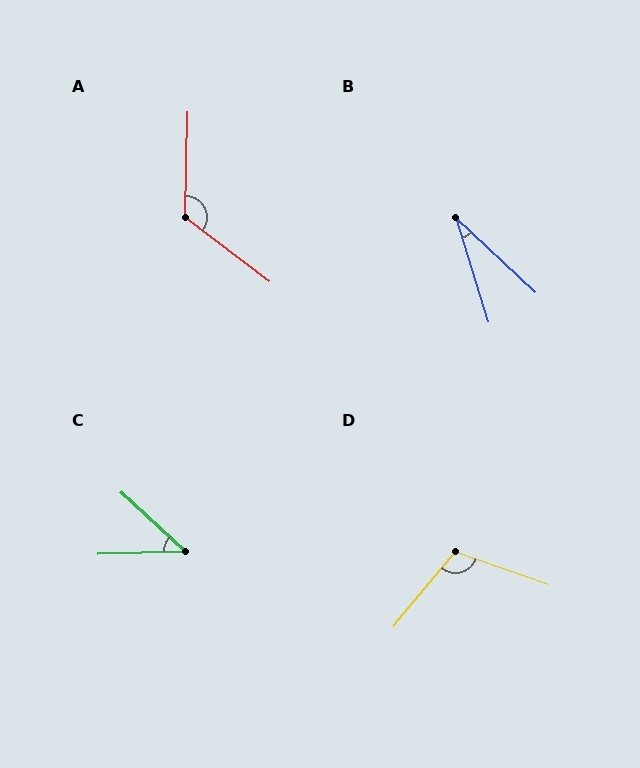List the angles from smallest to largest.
B (29°), C (44°), D (110°), A (126°).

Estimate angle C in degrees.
Approximately 44 degrees.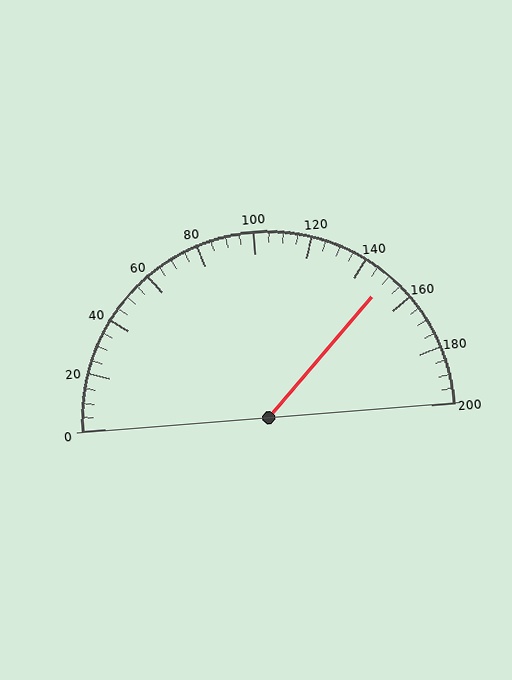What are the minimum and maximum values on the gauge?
The gauge ranges from 0 to 200.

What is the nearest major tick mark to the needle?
The nearest major tick mark is 160.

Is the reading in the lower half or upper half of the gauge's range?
The reading is in the upper half of the range (0 to 200).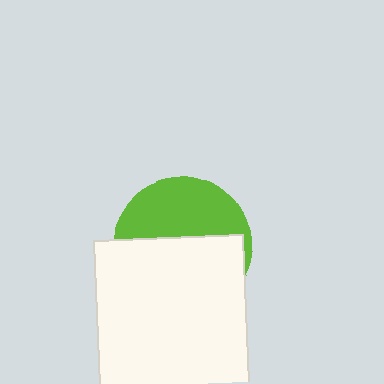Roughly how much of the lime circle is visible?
A small part of it is visible (roughly 42%).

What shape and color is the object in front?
The object in front is a white square.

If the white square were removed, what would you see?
You would see the complete lime circle.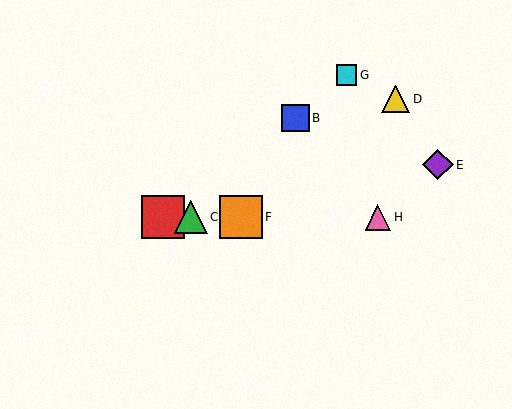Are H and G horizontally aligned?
No, H is at y≈217 and G is at y≈75.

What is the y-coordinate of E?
Object E is at y≈165.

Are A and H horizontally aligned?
Yes, both are at y≈217.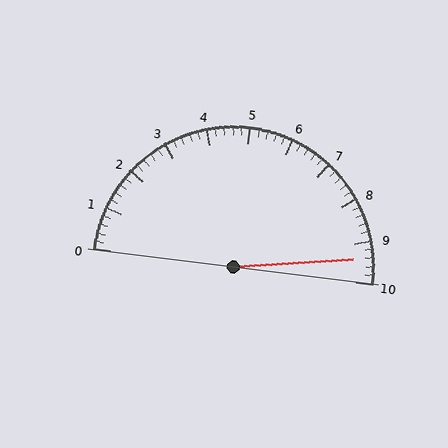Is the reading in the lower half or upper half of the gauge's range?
The reading is in the upper half of the range (0 to 10).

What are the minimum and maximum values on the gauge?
The gauge ranges from 0 to 10.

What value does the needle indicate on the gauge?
The needle indicates approximately 9.4.